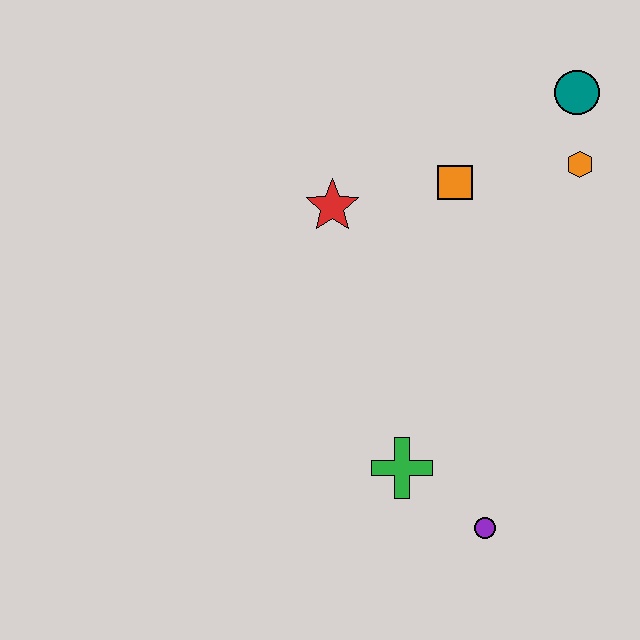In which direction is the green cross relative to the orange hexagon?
The green cross is below the orange hexagon.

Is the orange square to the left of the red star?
No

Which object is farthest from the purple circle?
The teal circle is farthest from the purple circle.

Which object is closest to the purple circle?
The green cross is closest to the purple circle.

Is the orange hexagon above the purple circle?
Yes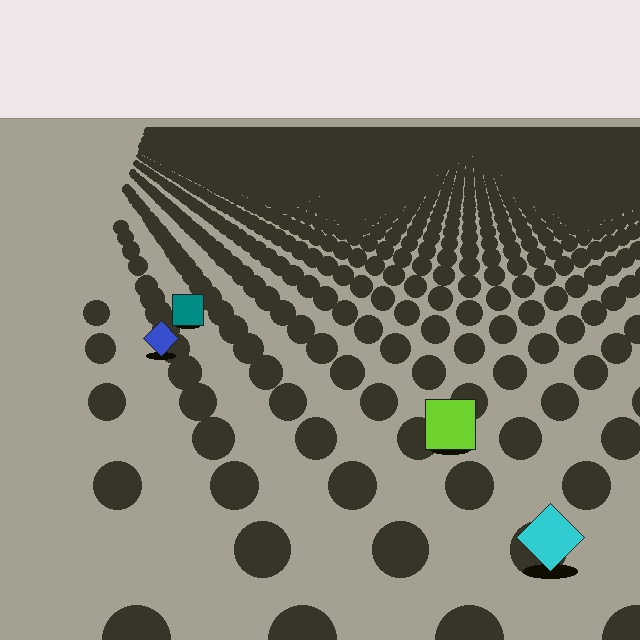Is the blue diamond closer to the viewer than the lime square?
No. The lime square is closer — you can tell from the texture gradient: the ground texture is coarser near it.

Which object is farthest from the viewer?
The teal square is farthest from the viewer. It appears smaller and the ground texture around it is denser.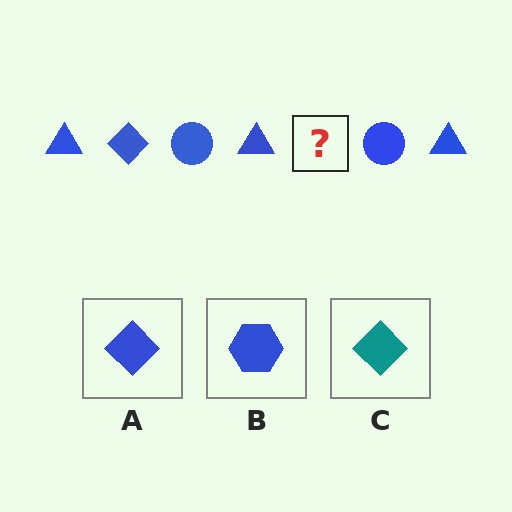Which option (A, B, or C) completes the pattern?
A.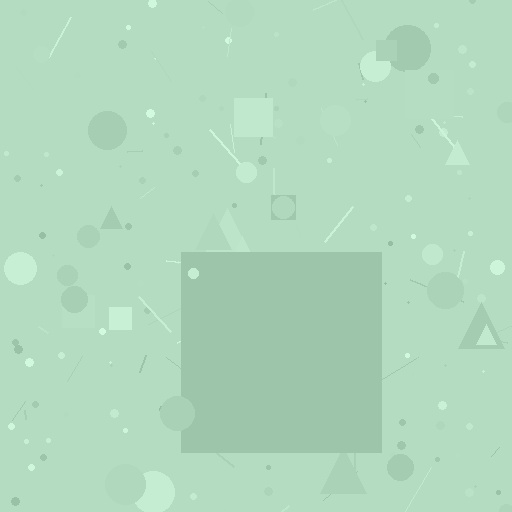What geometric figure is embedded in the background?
A square is embedded in the background.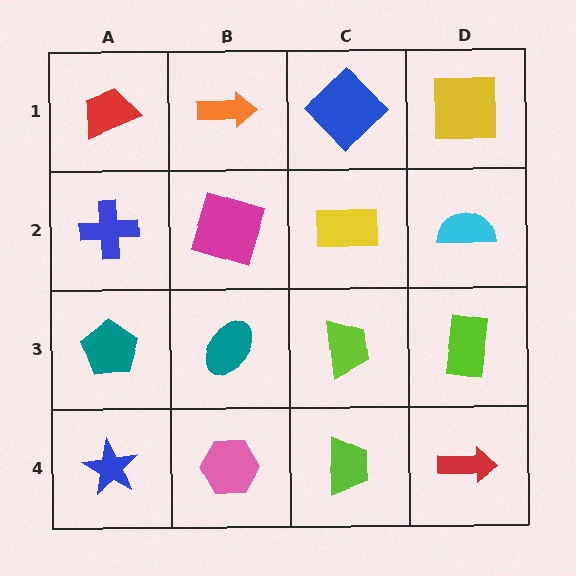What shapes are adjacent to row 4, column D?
A lime rectangle (row 3, column D), a lime trapezoid (row 4, column C).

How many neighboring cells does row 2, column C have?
4.